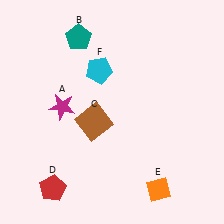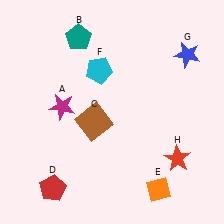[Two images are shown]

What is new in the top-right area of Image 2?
A blue star (G) was added in the top-right area of Image 2.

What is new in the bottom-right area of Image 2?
A red star (H) was added in the bottom-right area of Image 2.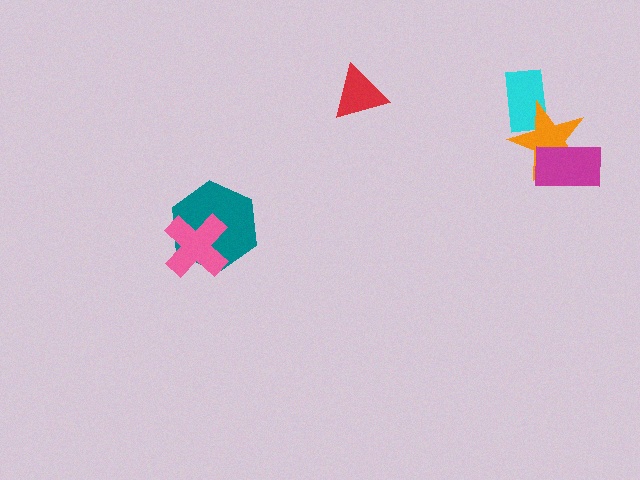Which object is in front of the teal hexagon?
The pink cross is in front of the teal hexagon.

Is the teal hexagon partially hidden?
Yes, it is partially covered by another shape.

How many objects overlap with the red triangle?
0 objects overlap with the red triangle.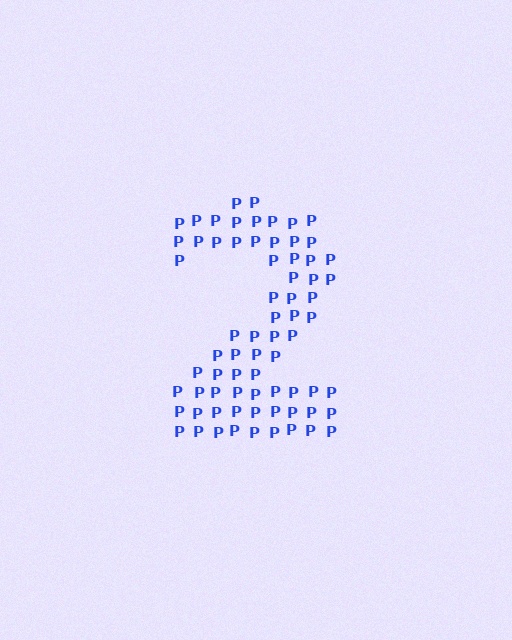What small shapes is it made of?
It is made of small letter P's.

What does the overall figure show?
The overall figure shows the digit 2.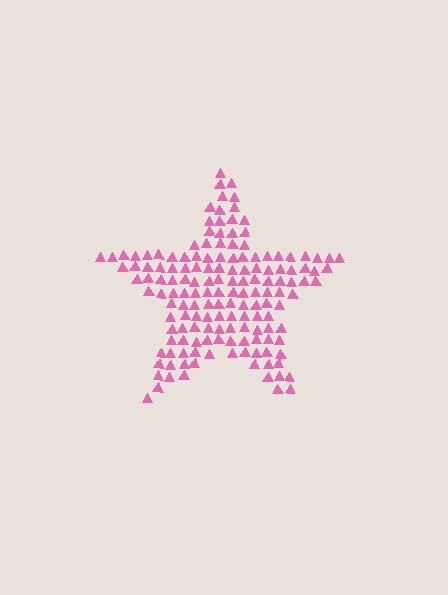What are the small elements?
The small elements are triangles.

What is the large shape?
The large shape is a star.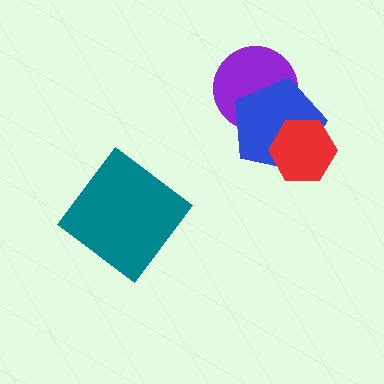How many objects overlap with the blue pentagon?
2 objects overlap with the blue pentagon.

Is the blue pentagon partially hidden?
Yes, it is partially covered by another shape.